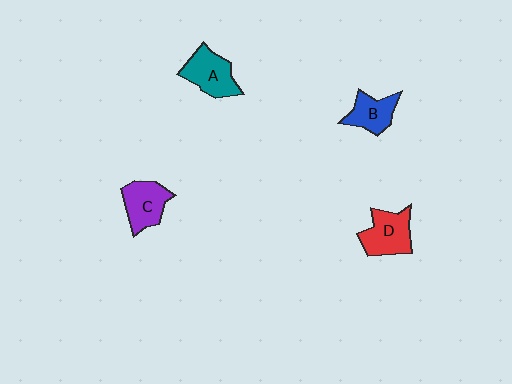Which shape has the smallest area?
Shape B (blue).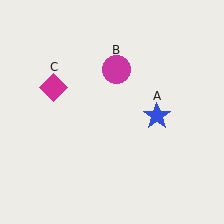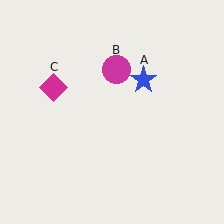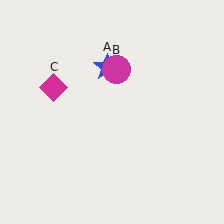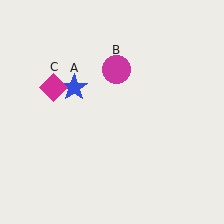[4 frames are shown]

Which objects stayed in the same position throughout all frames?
Magenta circle (object B) and magenta diamond (object C) remained stationary.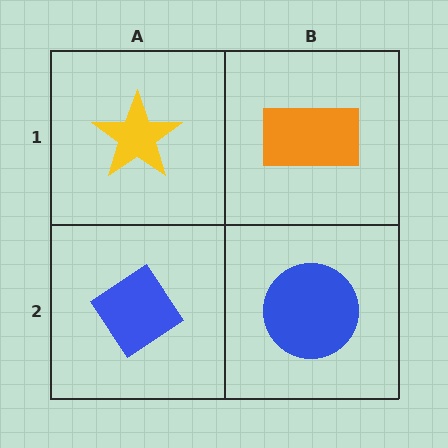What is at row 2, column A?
A blue diamond.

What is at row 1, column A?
A yellow star.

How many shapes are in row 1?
2 shapes.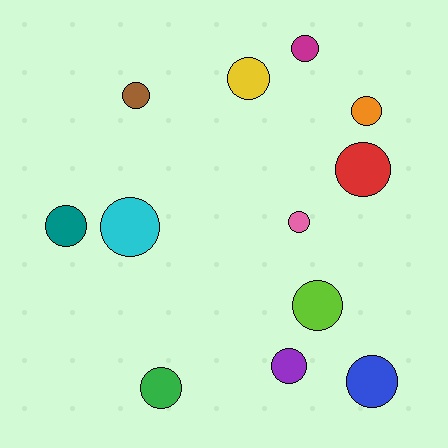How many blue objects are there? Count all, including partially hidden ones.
There is 1 blue object.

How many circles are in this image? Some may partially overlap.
There are 12 circles.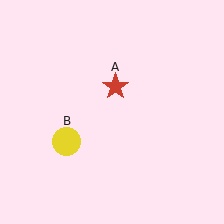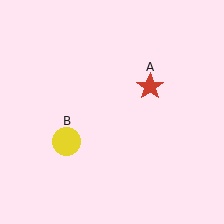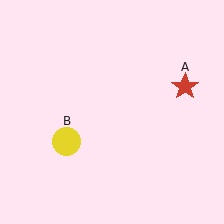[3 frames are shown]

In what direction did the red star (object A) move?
The red star (object A) moved right.